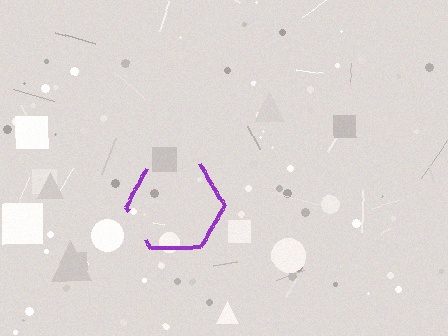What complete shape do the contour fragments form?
The contour fragments form a hexagon.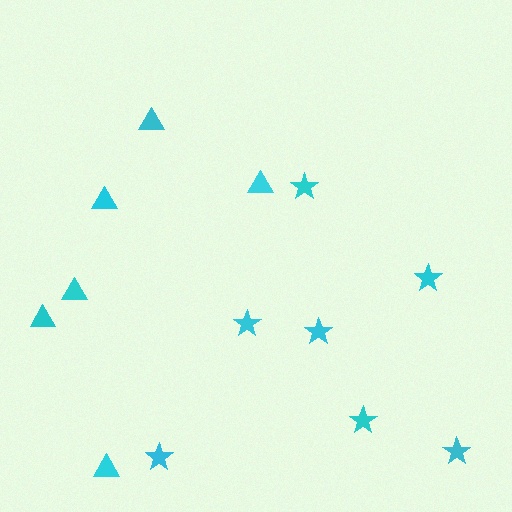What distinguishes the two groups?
There are 2 groups: one group of triangles (6) and one group of stars (7).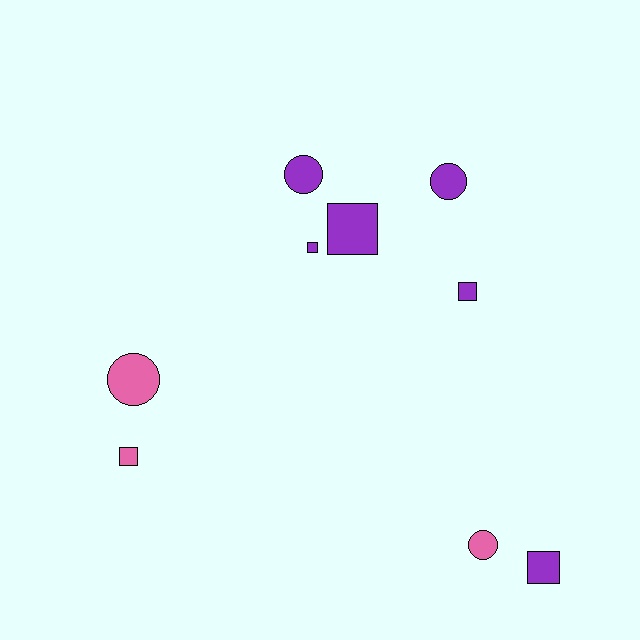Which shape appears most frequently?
Square, with 5 objects.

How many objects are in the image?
There are 9 objects.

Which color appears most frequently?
Purple, with 6 objects.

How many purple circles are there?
There are 2 purple circles.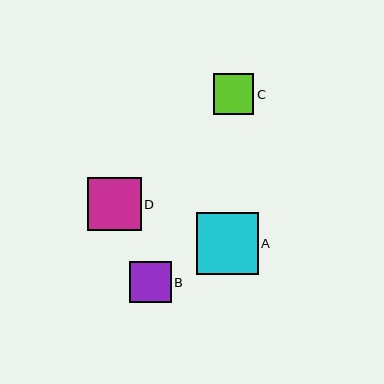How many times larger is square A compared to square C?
Square A is approximately 1.5 times the size of square C.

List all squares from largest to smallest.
From largest to smallest: A, D, B, C.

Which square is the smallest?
Square C is the smallest with a size of approximately 40 pixels.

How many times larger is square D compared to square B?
Square D is approximately 1.3 times the size of square B.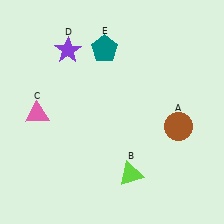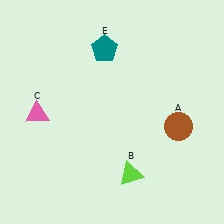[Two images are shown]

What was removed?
The purple star (D) was removed in Image 2.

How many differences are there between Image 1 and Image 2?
There is 1 difference between the two images.